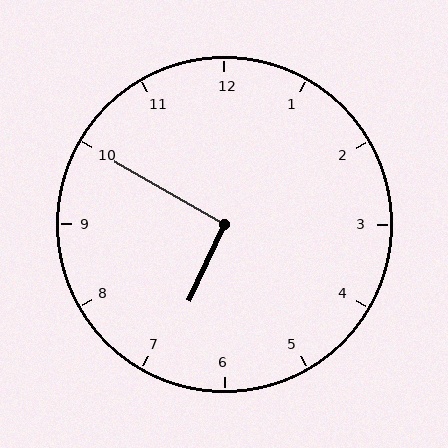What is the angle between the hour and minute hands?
Approximately 95 degrees.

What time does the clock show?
6:50.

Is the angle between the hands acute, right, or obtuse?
It is right.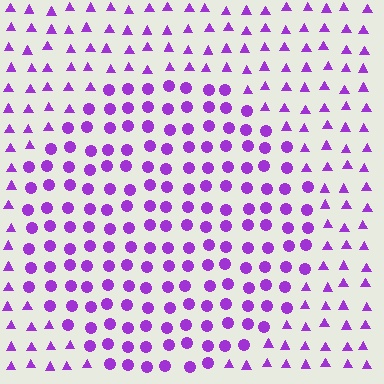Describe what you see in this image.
The image is filled with small purple elements arranged in a uniform grid. A circle-shaped region contains circles, while the surrounding area contains triangles. The boundary is defined purely by the change in element shape.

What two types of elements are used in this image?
The image uses circles inside the circle region and triangles outside it.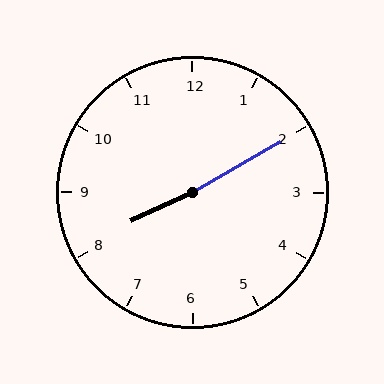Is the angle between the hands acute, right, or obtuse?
It is obtuse.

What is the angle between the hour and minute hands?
Approximately 175 degrees.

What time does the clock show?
8:10.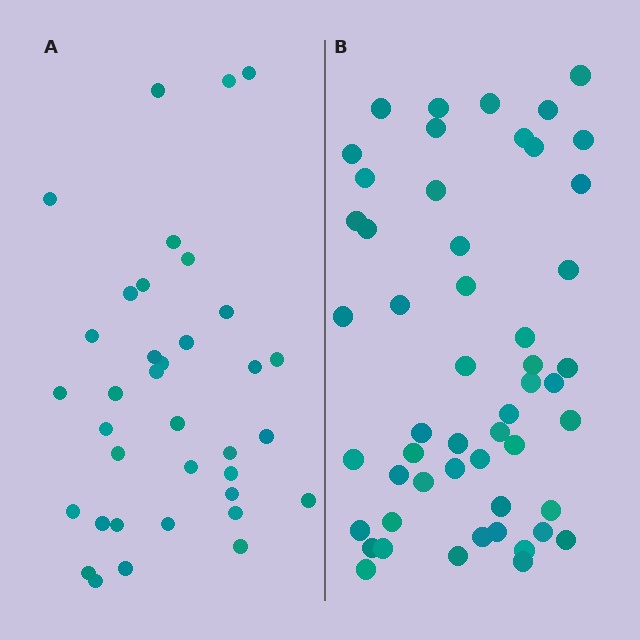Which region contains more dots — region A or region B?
Region B (the right region) has more dots.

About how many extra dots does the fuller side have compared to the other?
Region B has approximately 15 more dots than region A.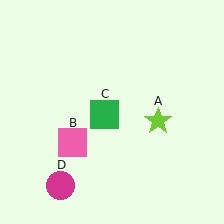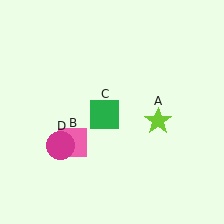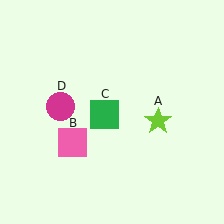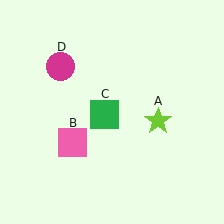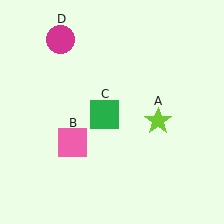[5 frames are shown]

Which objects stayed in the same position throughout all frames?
Lime star (object A) and pink square (object B) and green square (object C) remained stationary.